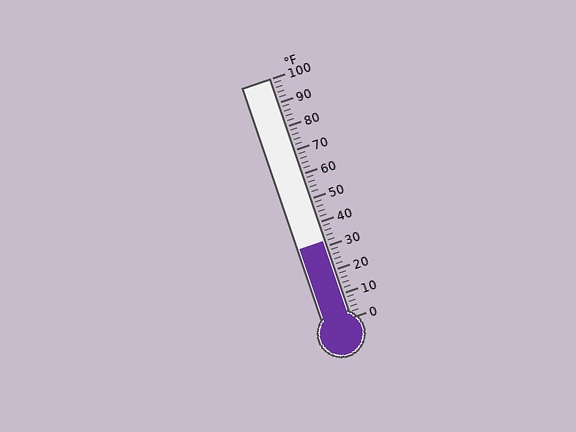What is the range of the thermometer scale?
The thermometer scale ranges from 0°F to 100°F.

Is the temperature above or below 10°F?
The temperature is above 10°F.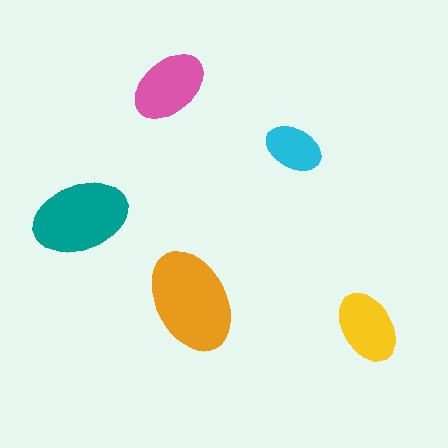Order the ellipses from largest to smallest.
the orange one, the teal one, the pink one, the yellow one, the cyan one.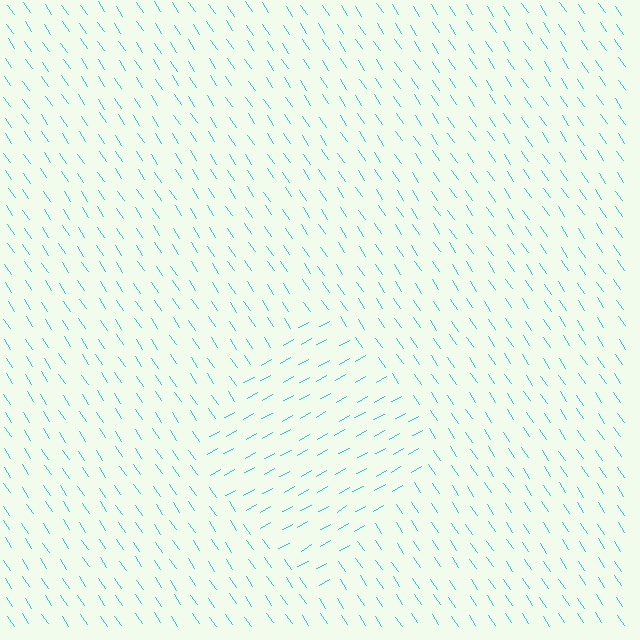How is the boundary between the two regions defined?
The boundary is defined purely by a change in line orientation (approximately 85 degrees difference). All lines are the same color and thickness.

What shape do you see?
I see a diamond.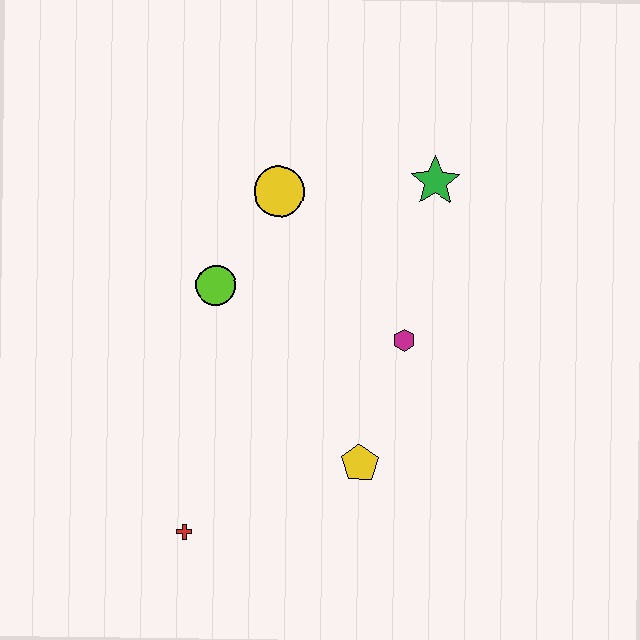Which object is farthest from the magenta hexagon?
The red cross is farthest from the magenta hexagon.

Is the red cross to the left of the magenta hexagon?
Yes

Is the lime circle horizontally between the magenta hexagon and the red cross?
Yes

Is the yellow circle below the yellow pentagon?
No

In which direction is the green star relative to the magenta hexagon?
The green star is above the magenta hexagon.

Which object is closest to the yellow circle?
The lime circle is closest to the yellow circle.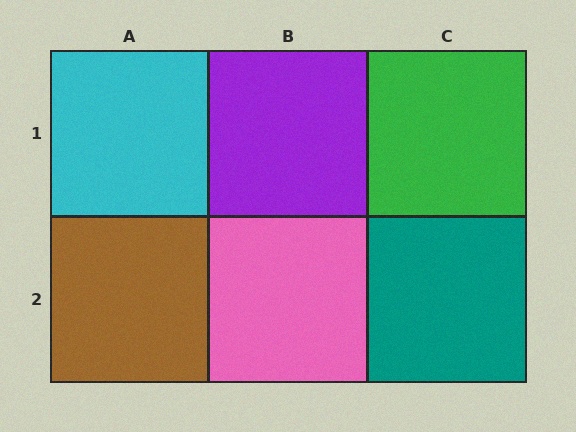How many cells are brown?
1 cell is brown.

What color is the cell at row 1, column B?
Purple.